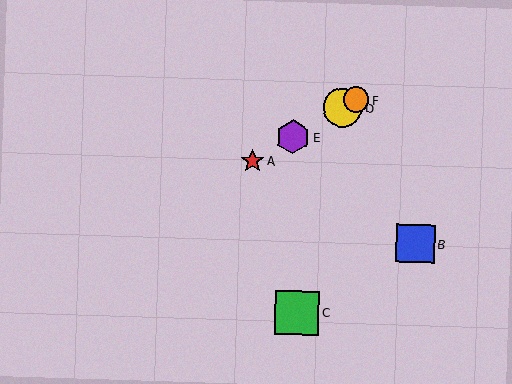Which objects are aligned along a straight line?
Objects A, D, E, F are aligned along a straight line.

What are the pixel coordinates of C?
Object C is at (297, 313).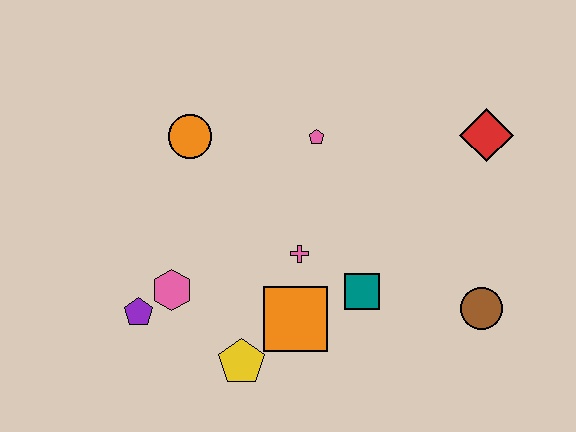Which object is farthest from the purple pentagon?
The red diamond is farthest from the purple pentagon.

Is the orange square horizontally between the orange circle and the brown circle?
Yes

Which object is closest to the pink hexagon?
The purple pentagon is closest to the pink hexagon.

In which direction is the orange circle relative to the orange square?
The orange circle is above the orange square.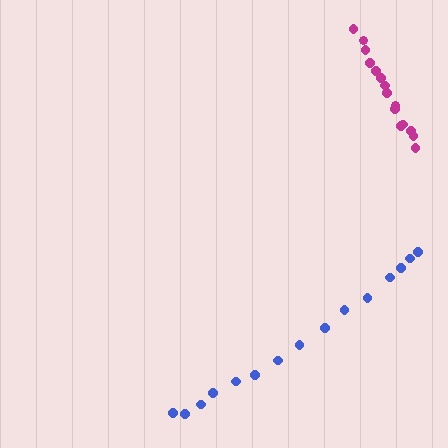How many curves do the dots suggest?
There are 2 distinct paths.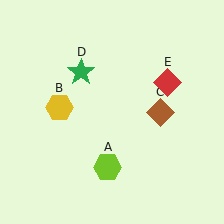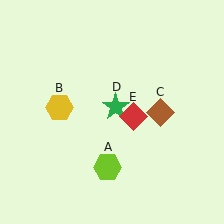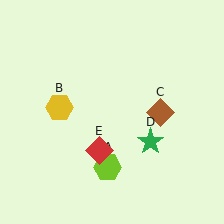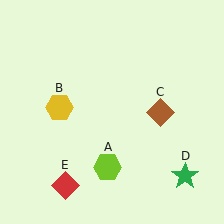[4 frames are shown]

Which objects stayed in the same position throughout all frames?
Lime hexagon (object A) and yellow hexagon (object B) and brown diamond (object C) remained stationary.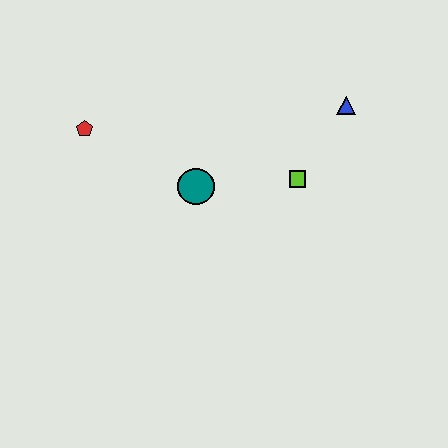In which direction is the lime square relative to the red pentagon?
The lime square is to the right of the red pentagon.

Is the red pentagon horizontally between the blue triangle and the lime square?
No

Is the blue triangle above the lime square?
Yes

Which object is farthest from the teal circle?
The blue triangle is farthest from the teal circle.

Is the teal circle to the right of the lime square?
No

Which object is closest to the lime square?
The blue triangle is closest to the lime square.